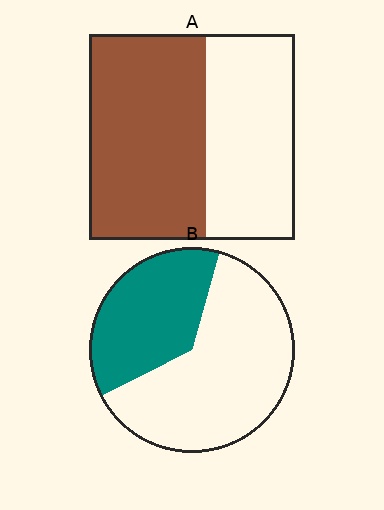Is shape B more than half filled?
No.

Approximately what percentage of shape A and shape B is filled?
A is approximately 55% and B is approximately 35%.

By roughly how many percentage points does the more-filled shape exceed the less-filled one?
By roughly 20 percentage points (A over B).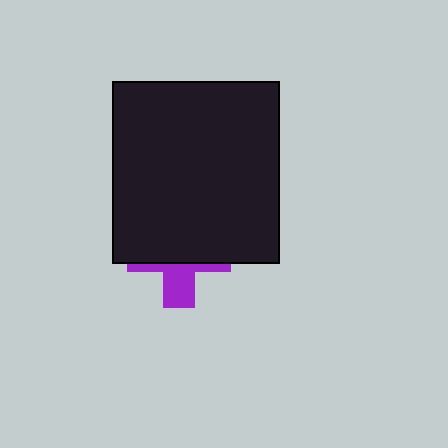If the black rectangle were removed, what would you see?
You would see the complete purple cross.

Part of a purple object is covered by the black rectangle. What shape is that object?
It is a cross.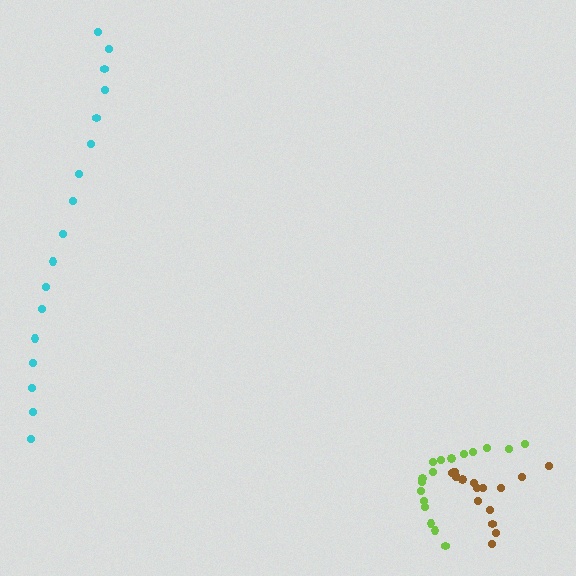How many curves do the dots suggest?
There are 3 distinct paths.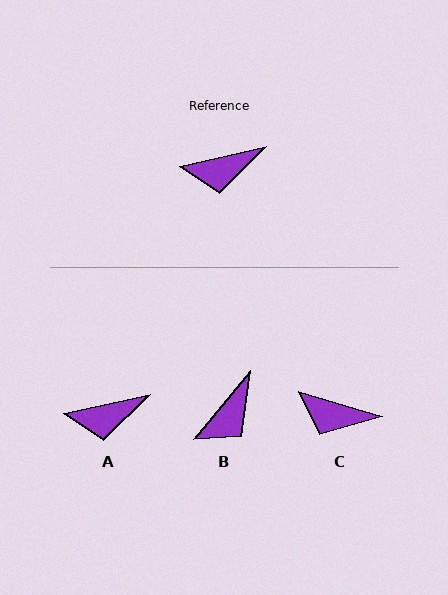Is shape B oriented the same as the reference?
No, it is off by about 37 degrees.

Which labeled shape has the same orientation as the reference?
A.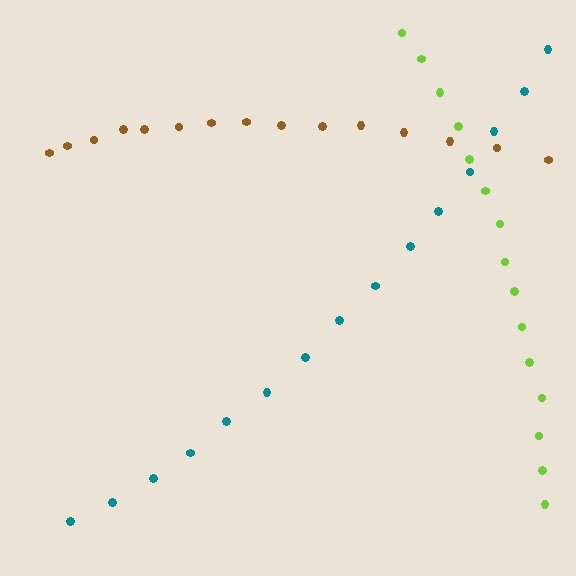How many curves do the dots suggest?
There are 3 distinct paths.